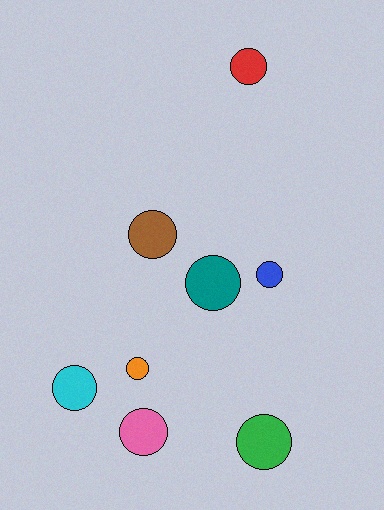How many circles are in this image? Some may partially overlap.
There are 8 circles.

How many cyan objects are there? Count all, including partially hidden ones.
There is 1 cyan object.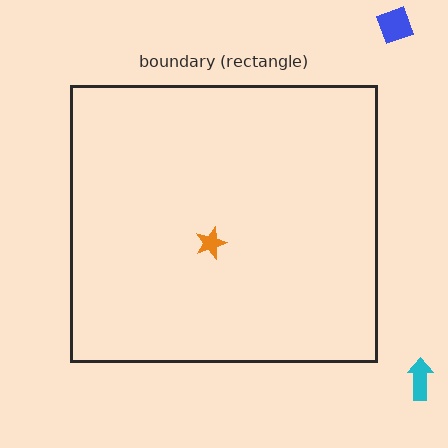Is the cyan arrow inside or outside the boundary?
Outside.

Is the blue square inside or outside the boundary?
Outside.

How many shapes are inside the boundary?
1 inside, 2 outside.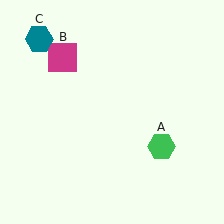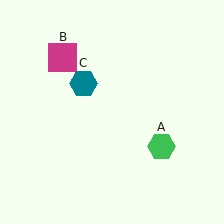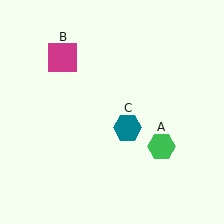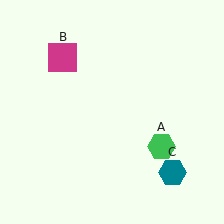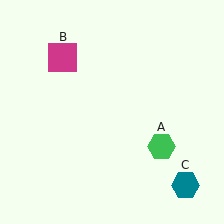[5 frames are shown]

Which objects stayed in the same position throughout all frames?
Green hexagon (object A) and magenta square (object B) remained stationary.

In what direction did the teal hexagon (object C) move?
The teal hexagon (object C) moved down and to the right.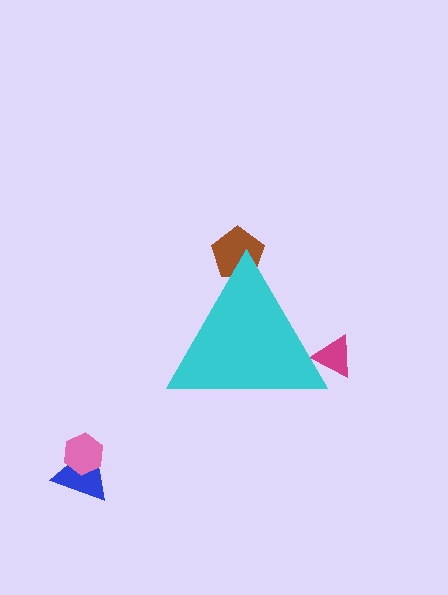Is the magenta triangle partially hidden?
Yes, the magenta triangle is partially hidden behind the cyan triangle.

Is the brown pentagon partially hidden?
Yes, the brown pentagon is partially hidden behind the cyan triangle.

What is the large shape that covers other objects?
A cyan triangle.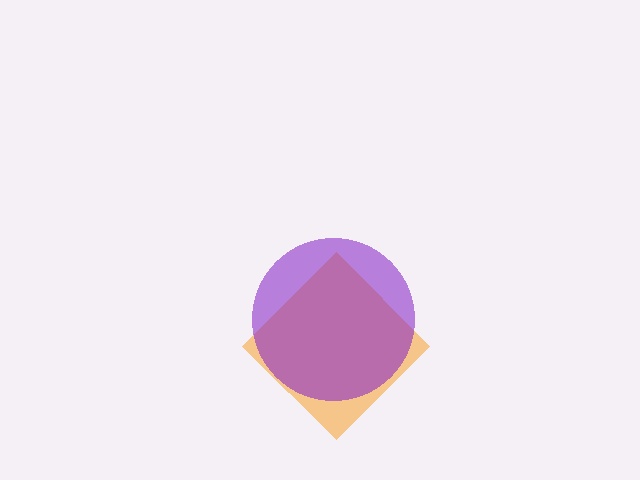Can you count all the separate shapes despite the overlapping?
Yes, there are 2 separate shapes.